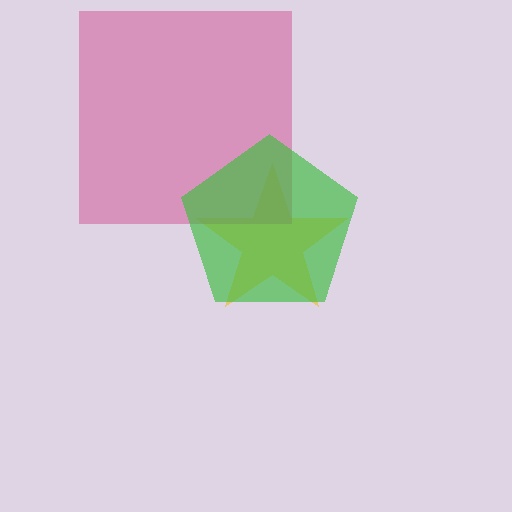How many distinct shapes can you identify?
There are 3 distinct shapes: a yellow star, a magenta square, a green pentagon.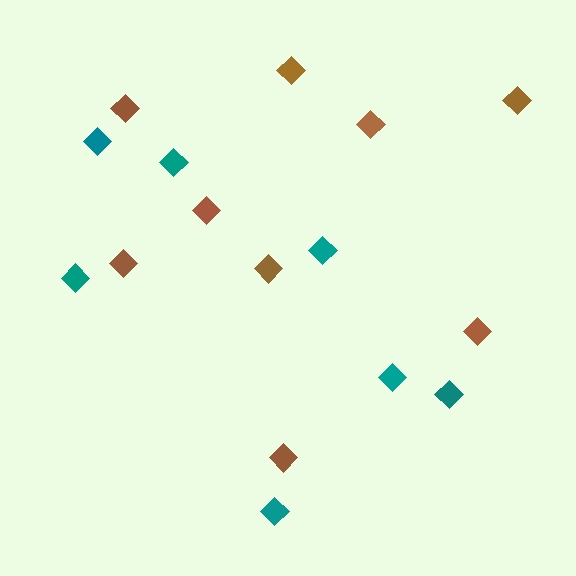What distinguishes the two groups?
There are 2 groups: one group of teal diamonds (7) and one group of brown diamonds (9).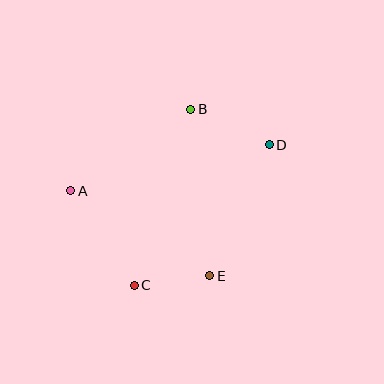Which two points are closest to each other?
Points C and E are closest to each other.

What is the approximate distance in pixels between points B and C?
The distance between B and C is approximately 185 pixels.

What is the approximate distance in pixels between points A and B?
The distance between A and B is approximately 145 pixels.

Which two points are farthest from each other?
Points A and D are farthest from each other.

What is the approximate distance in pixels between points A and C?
The distance between A and C is approximately 114 pixels.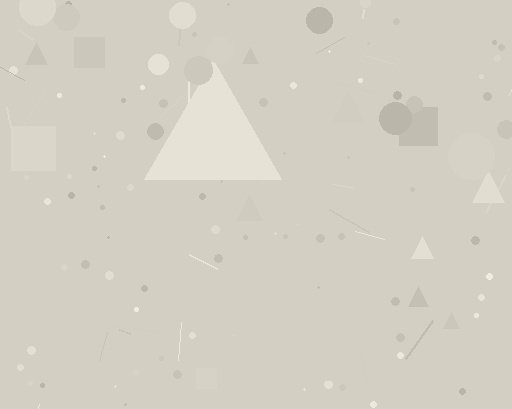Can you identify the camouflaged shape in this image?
The camouflaged shape is a triangle.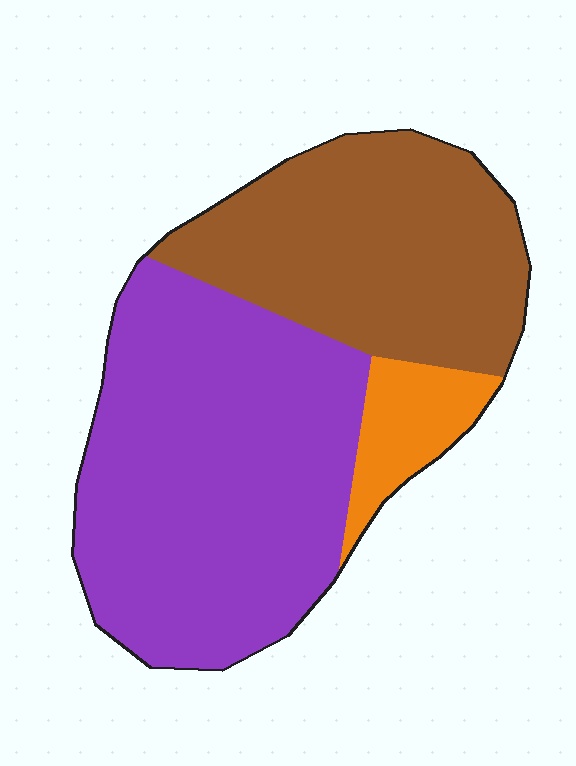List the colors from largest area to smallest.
From largest to smallest: purple, brown, orange.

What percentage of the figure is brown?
Brown covers roughly 35% of the figure.